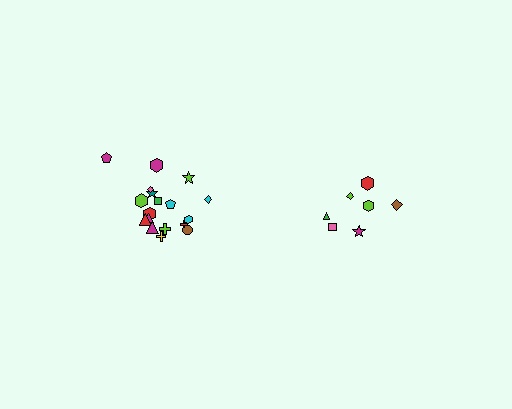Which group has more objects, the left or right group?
The left group.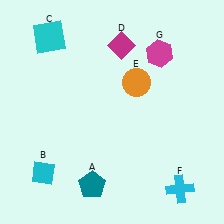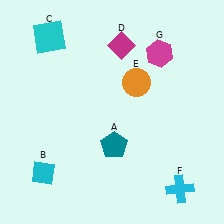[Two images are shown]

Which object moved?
The teal pentagon (A) moved up.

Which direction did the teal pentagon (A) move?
The teal pentagon (A) moved up.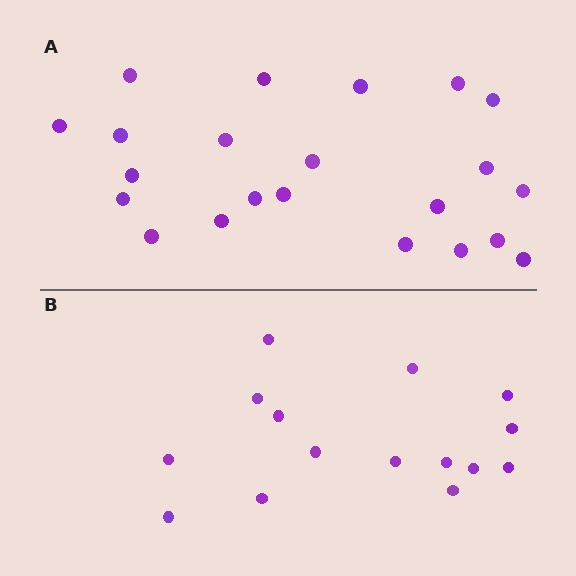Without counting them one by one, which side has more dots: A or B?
Region A (the top region) has more dots.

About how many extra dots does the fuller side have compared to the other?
Region A has roughly 8 or so more dots than region B.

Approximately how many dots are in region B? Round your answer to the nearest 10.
About 20 dots. (The exact count is 15, which rounds to 20.)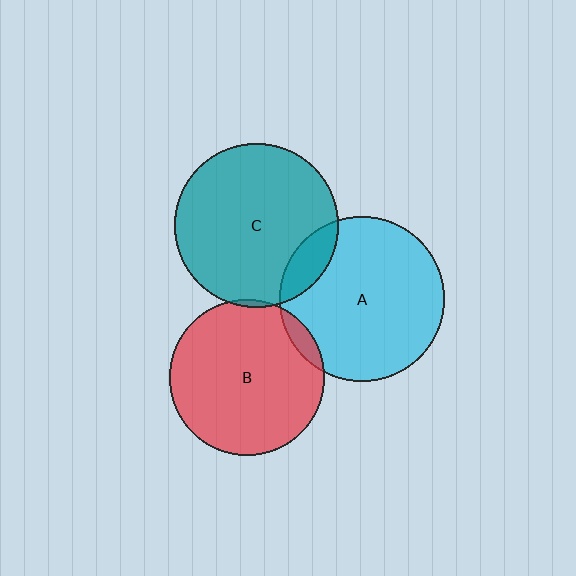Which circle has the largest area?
Circle A (cyan).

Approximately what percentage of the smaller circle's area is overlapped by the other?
Approximately 5%.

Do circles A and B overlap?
Yes.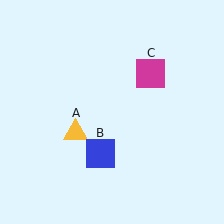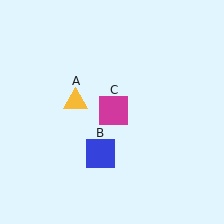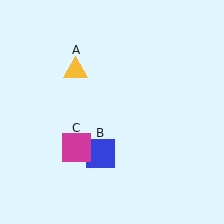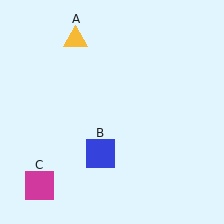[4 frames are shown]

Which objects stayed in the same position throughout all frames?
Blue square (object B) remained stationary.